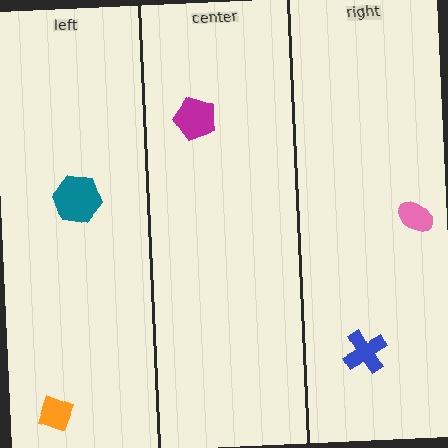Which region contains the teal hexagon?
The left region.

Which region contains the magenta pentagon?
The center region.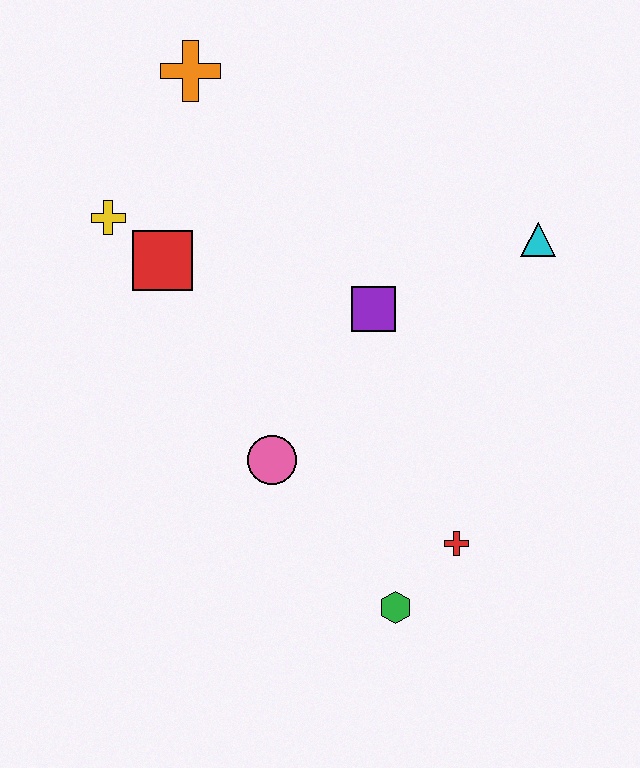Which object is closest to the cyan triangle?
The purple square is closest to the cyan triangle.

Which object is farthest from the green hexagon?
The orange cross is farthest from the green hexagon.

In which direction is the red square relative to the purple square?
The red square is to the left of the purple square.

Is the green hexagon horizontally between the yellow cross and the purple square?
No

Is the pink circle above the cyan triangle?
No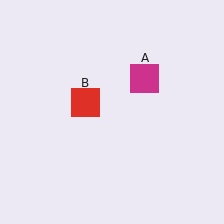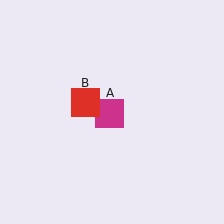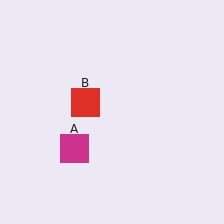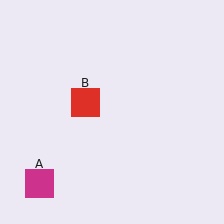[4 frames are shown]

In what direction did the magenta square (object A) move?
The magenta square (object A) moved down and to the left.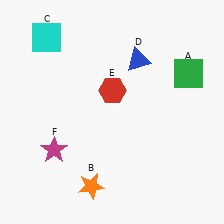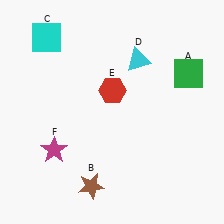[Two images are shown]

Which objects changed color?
B changed from orange to brown. D changed from blue to cyan.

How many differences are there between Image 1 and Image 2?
There are 2 differences between the two images.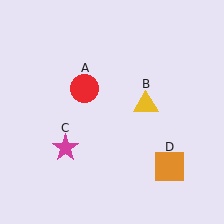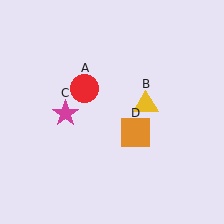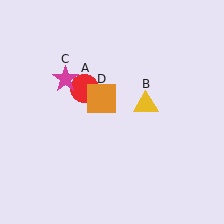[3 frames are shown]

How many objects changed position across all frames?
2 objects changed position: magenta star (object C), orange square (object D).